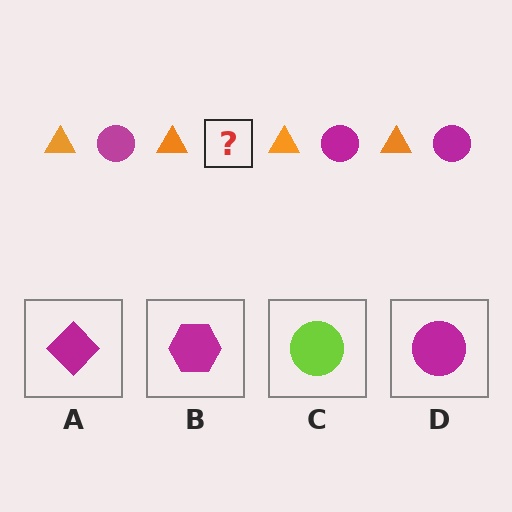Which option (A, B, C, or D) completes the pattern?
D.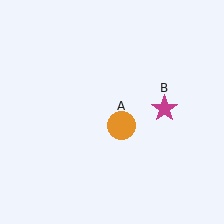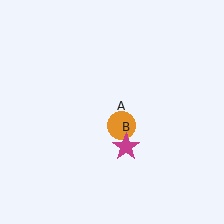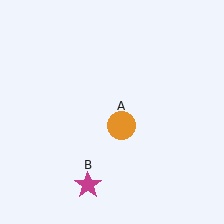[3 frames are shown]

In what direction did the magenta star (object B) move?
The magenta star (object B) moved down and to the left.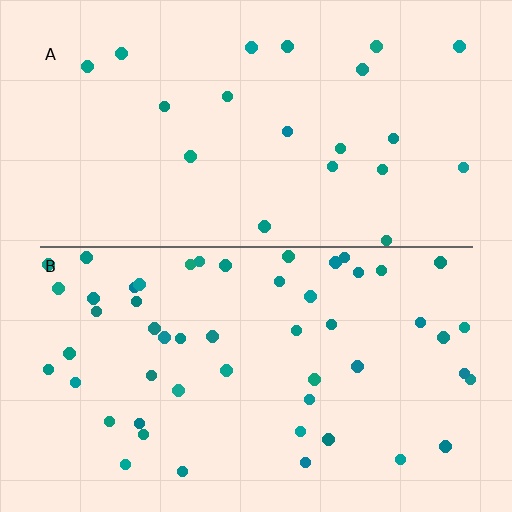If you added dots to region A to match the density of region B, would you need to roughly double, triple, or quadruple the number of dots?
Approximately double.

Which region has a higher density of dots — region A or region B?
B (the bottom).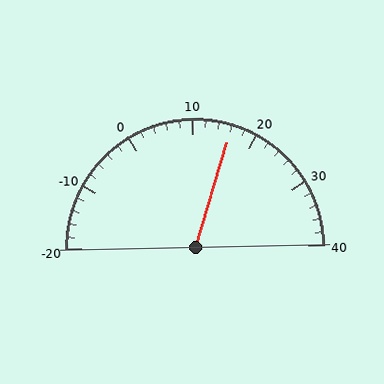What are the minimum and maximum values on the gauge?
The gauge ranges from -20 to 40.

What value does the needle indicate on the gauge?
The needle indicates approximately 16.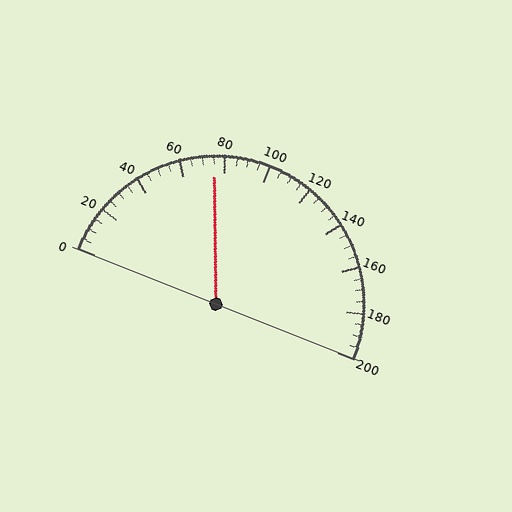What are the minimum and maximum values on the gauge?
The gauge ranges from 0 to 200.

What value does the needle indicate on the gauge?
The needle indicates approximately 75.